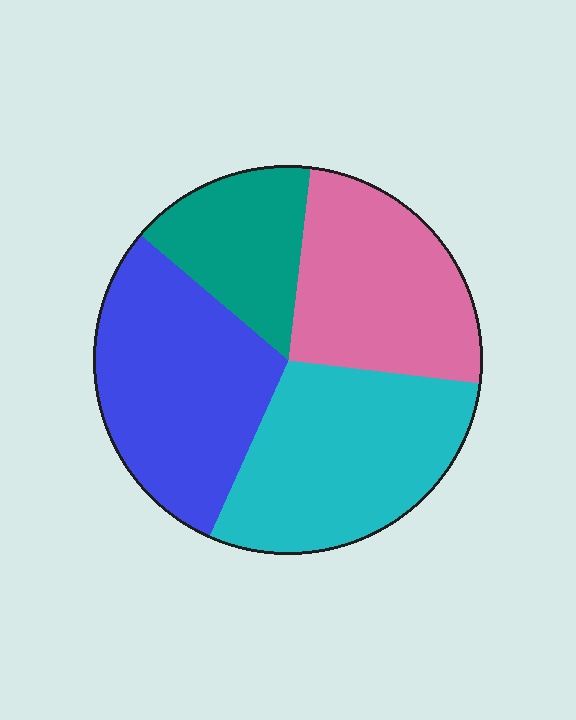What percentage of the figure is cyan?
Cyan takes up about one third (1/3) of the figure.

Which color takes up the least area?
Teal, at roughly 15%.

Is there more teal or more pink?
Pink.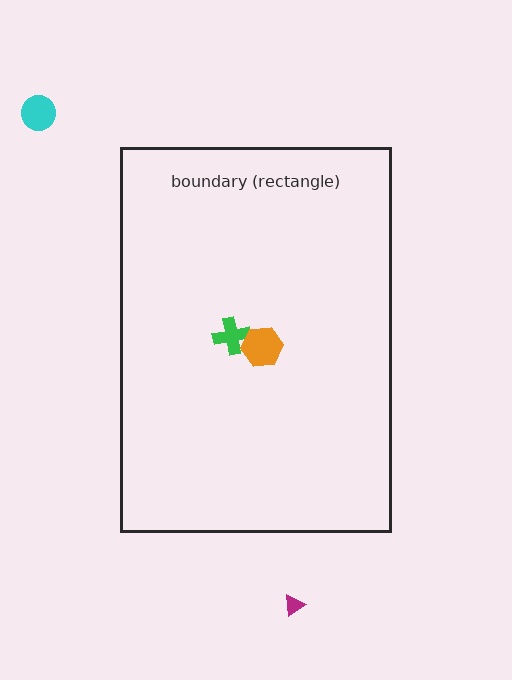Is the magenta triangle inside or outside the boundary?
Outside.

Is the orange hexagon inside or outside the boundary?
Inside.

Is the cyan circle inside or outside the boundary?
Outside.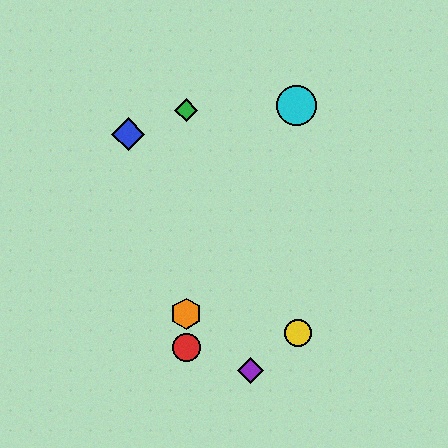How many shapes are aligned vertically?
3 shapes (the red circle, the green diamond, the orange hexagon) are aligned vertically.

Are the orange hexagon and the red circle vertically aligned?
Yes, both are at x≈186.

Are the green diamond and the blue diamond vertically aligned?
No, the green diamond is at x≈186 and the blue diamond is at x≈128.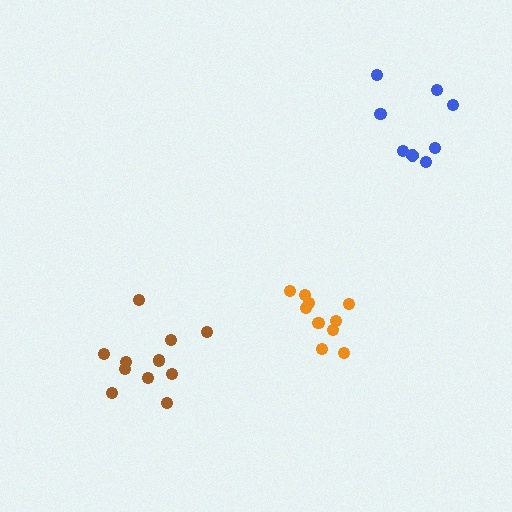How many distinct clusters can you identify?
There are 3 distinct clusters.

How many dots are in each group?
Group 1: 8 dots, Group 2: 11 dots, Group 3: 10 dots (29 total).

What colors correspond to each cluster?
The clusters are colored: blue, brown, orange.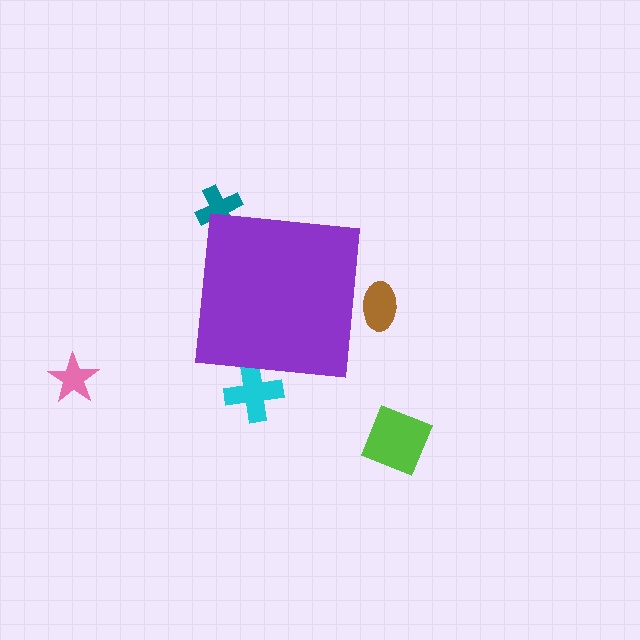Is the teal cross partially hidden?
Yes, the teal cross is partially hidden behind the purple square.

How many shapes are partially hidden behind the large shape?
3 shapes are partially hidden.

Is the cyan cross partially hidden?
Yes, the cyan cross is partially hidden behind the purple square.